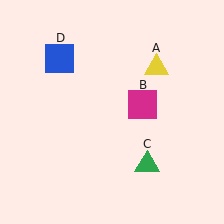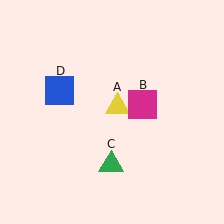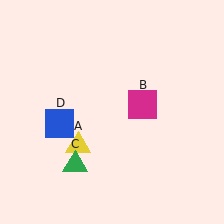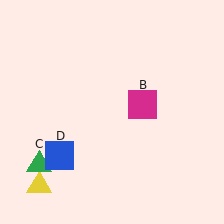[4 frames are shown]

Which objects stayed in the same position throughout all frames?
Magenta square (object B) remained stationary.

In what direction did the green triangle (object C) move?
The green triangle (object C) moved left.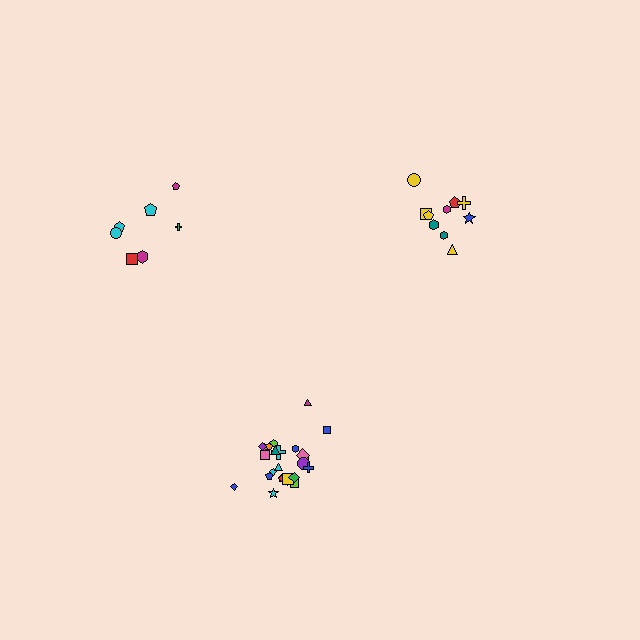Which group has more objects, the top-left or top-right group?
The top-right group.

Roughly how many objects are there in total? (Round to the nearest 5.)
Roughly 40 objects in total.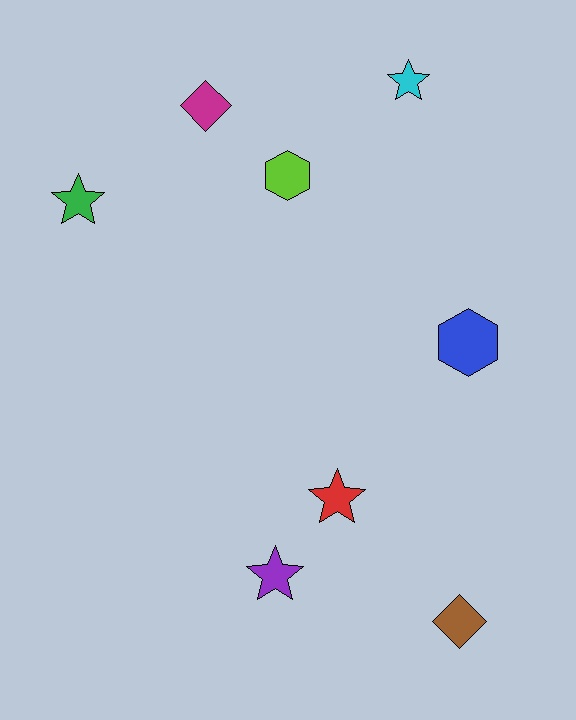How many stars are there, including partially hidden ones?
There are 4 stars.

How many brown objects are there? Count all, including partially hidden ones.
There is 1 brown object.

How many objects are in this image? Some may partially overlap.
There are 8 objects.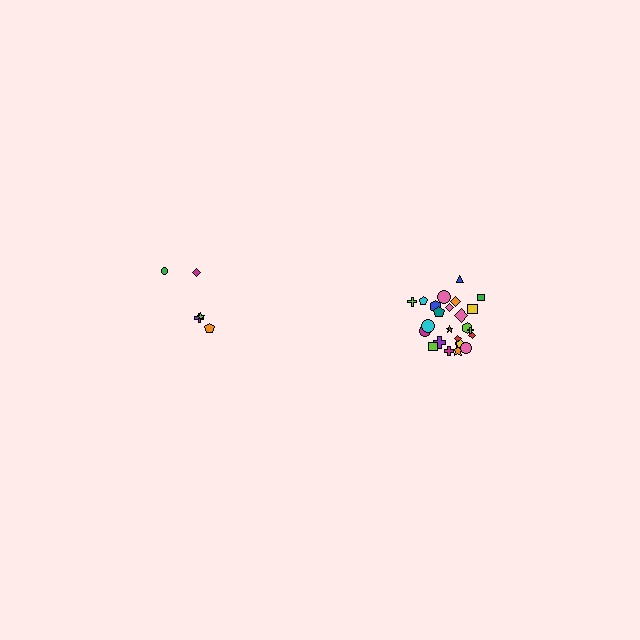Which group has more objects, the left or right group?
The right group.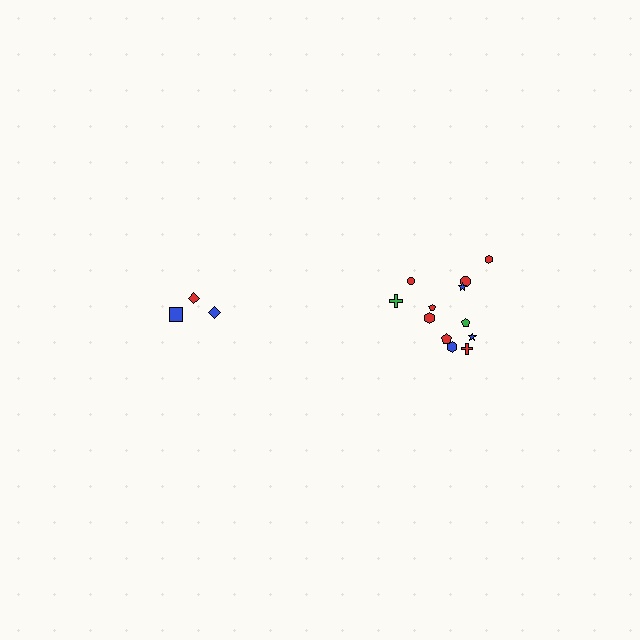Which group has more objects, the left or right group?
The right group.